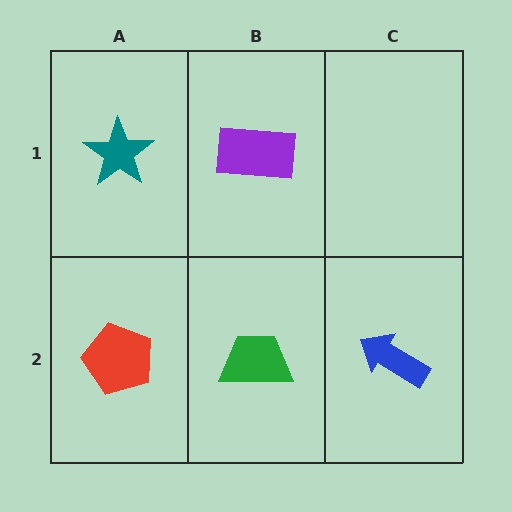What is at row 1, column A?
A teal star.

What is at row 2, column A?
A red pentagon.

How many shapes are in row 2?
3 shapes.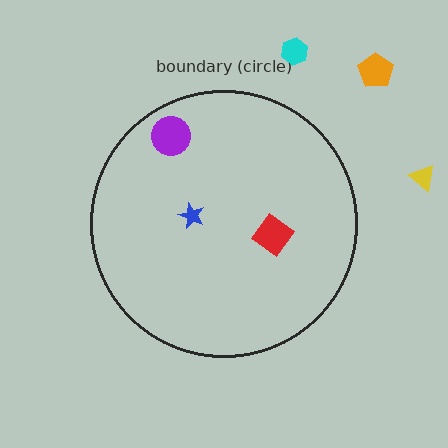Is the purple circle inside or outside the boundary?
Inside.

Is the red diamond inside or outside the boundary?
Inside.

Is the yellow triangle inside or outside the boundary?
Outside.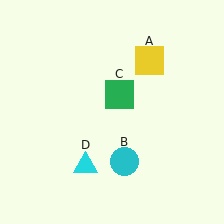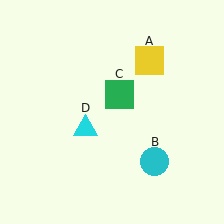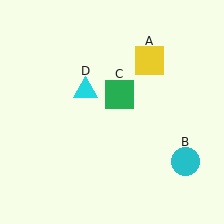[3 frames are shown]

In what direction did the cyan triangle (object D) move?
The cyan triangle (object D) moved up.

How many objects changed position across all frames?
2 objects changed position: cyan circle (object B), cyan triangle (object D).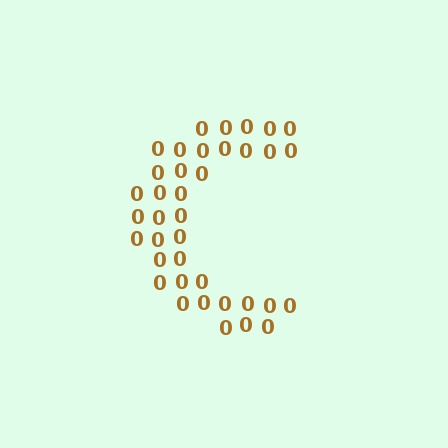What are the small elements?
The small elements are digit 0's.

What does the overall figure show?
The overall figure shows the letter C.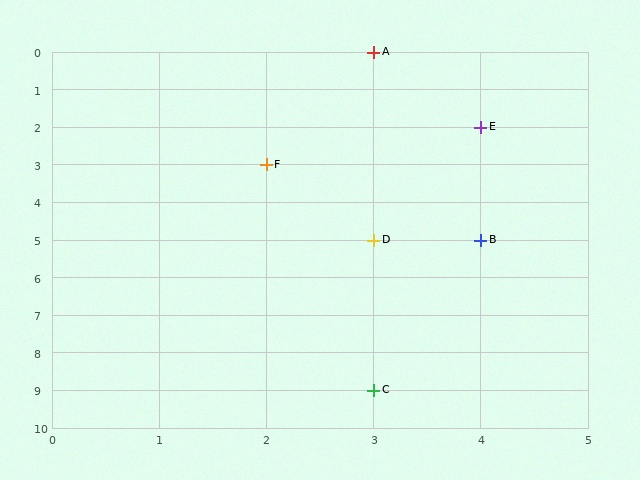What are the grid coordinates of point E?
Point E is at grid coordinates (4, 2).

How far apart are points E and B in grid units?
Points E and B are 3 rows apart.